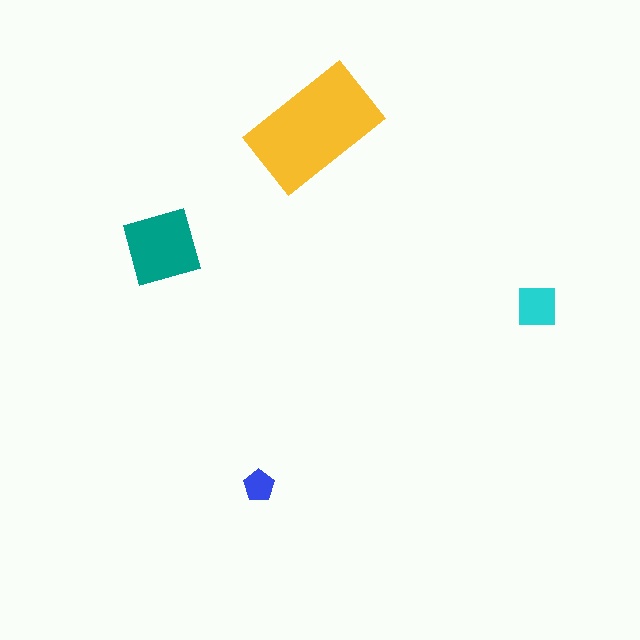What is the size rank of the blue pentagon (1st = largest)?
4th.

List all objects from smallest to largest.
The blue pentagon, the cyan square, the teal diamond, the yellow rectangle.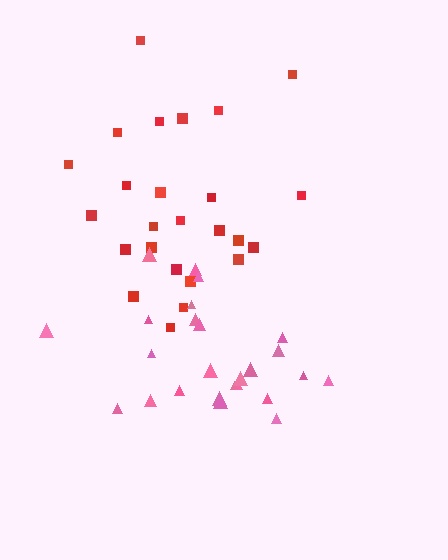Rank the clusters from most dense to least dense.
pink, red.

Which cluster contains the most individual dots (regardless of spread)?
Red (25).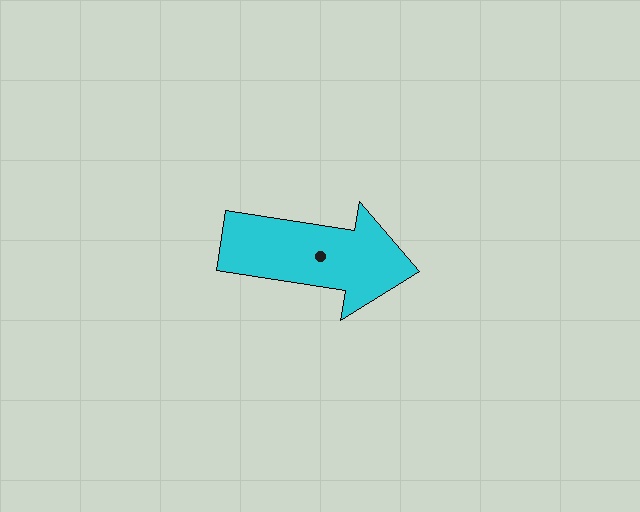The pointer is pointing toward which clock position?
Roughly 3 o'clock.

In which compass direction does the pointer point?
East.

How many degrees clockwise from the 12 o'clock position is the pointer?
Approximately 99 degrees.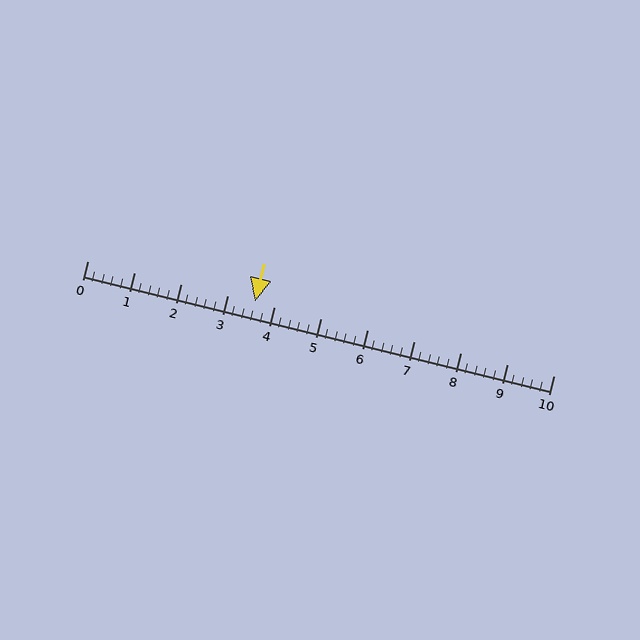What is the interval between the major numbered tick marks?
The major tick marks are spaced 1 units apart.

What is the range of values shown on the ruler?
The ruler shows values from 0 to 10.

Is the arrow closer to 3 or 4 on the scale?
The arrow is closer to 4.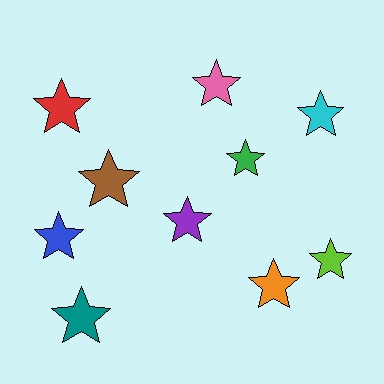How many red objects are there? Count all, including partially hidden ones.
There is 1 red object.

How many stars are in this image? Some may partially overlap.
There are 10 stars.